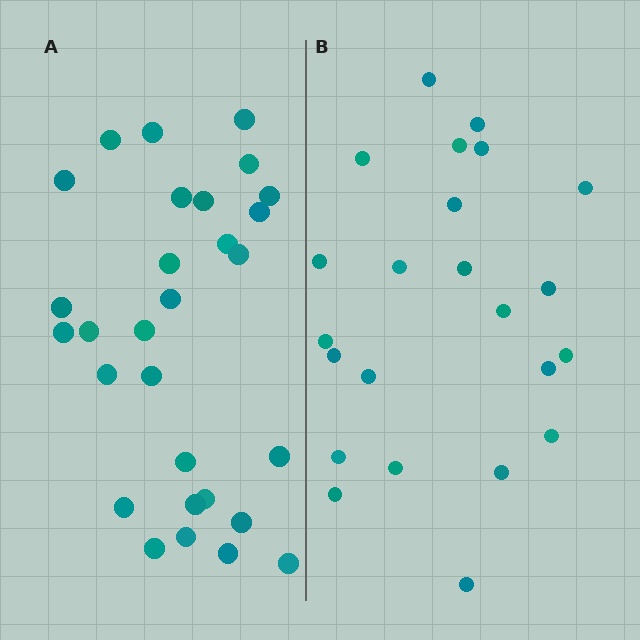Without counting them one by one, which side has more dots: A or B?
Region A (the left region) has more dots.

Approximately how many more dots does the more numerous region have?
Region A has about 6 more dots than region B.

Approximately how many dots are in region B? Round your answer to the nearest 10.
About 20 dots. (The exact count is 23, which rounds to 20.)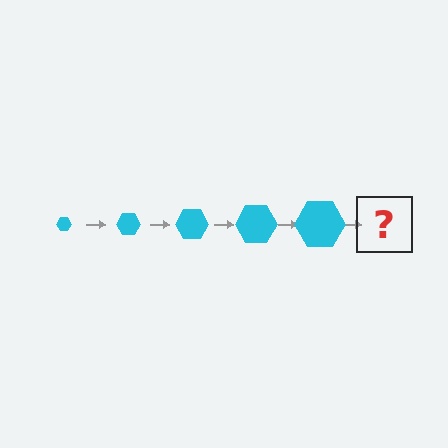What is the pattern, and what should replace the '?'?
The pattern is that the hexagon gets progressively larger each step. The '?' should be a cyan hexagon, larger than the previous one.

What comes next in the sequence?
The next element should be a cyan hexagon, larger than the previous one.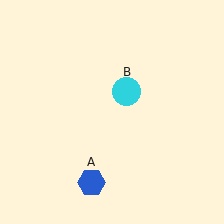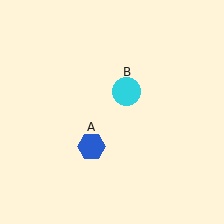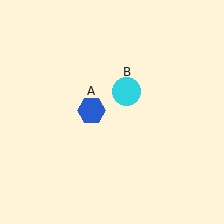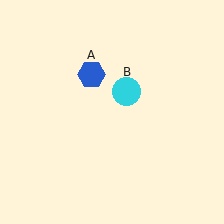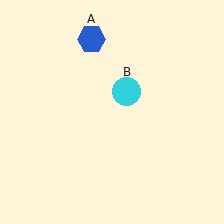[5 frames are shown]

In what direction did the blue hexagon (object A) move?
The blue hexagon (object A) moved up.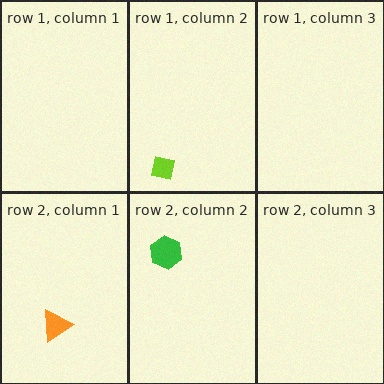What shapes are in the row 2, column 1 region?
The orange triangle.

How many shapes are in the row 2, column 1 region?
1.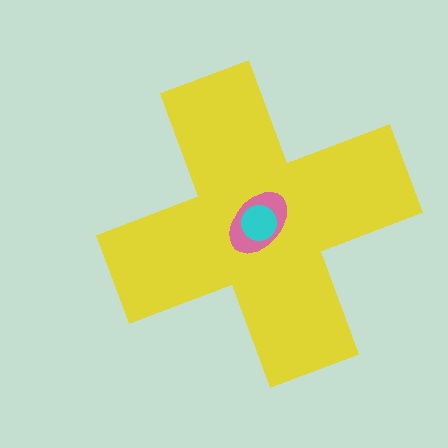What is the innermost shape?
The cyan circle.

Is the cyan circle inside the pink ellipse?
Yes.